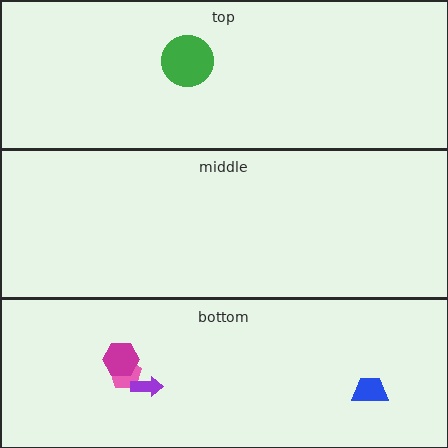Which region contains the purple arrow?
The bottom region.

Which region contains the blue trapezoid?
The bottom region.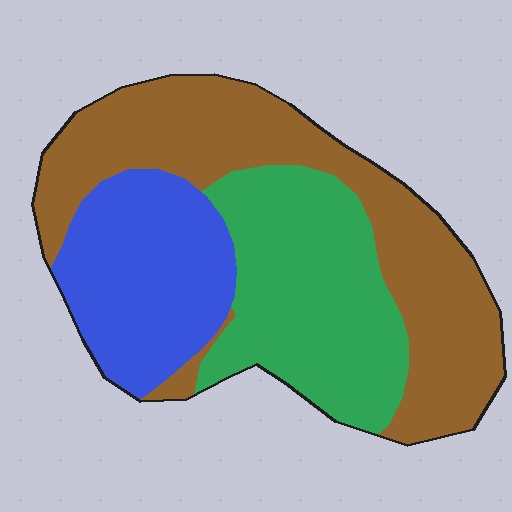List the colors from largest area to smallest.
From largest to smallest: brown, green, blue.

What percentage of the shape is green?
Green covers around 30% of the shape.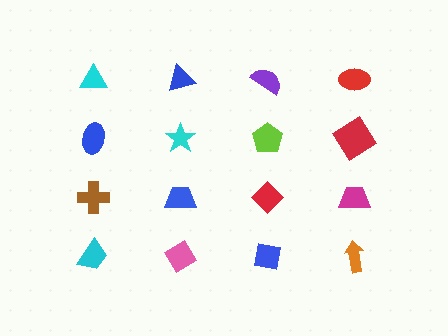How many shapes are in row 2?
4 shapes.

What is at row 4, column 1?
A cyan trapezoid.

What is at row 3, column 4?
A magenta trapezoid.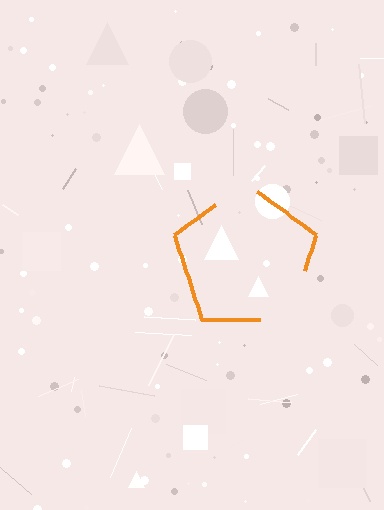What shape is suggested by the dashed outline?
The dashed outline suggests a pentagon.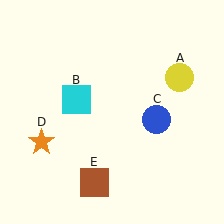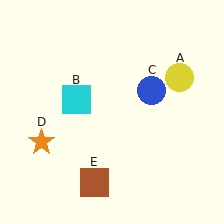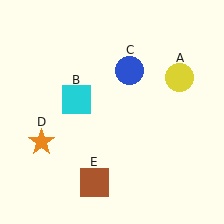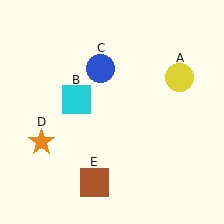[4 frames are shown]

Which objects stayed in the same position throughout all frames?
Yellow circle (object A) and cyan square (object B) and orange star (object D) and brown square (object E) remained stationary.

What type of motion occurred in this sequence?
The blue circle (object C) rotated counterclockwise around the center of the scene.